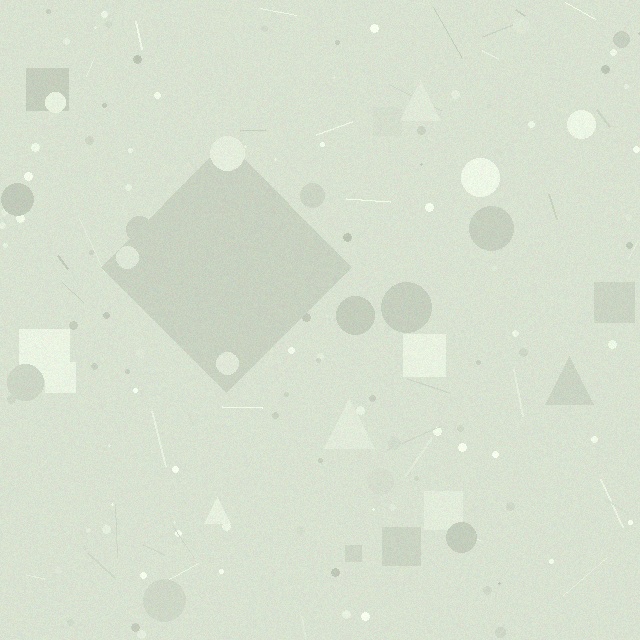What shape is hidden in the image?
A diamond is hidden in the image.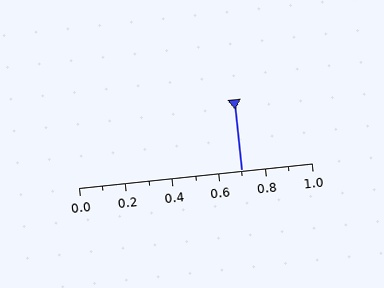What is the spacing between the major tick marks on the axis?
The major ticks are spaced 0.2 apart.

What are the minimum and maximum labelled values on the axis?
The axis runs from 0.0 to 1.0.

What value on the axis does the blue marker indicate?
The marker indicates approximately 0.7.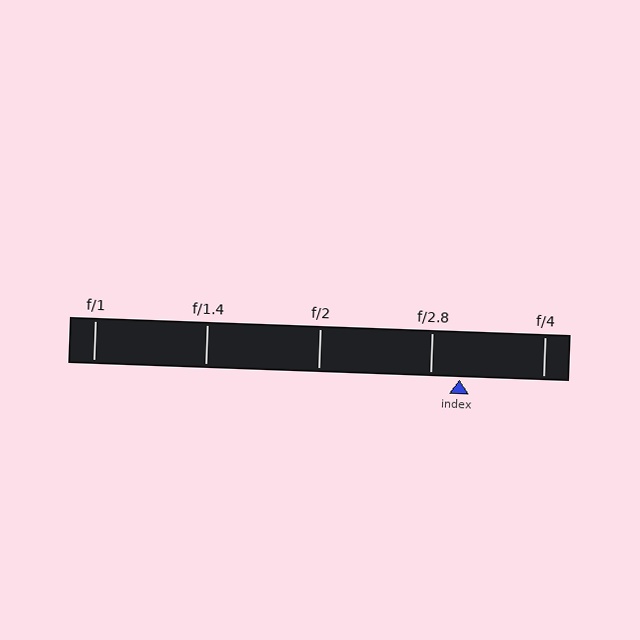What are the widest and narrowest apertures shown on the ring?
The widest aperture shown is f/1 and the narrowest is f/4.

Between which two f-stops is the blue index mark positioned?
The index mark is between f/2.8 and f/4.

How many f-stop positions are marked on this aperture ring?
There are 5 f-stop positions marked.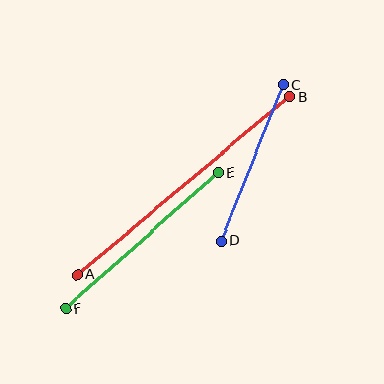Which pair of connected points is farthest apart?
Points A and B are farthest apart.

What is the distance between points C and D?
The distance is approximately 168 pixels.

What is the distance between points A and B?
The distance is approximately 277 pixels.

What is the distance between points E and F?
The distance is approximately 204 pixels.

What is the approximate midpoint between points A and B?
The midpoint is at approximately (183, 186) pixels.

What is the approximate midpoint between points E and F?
The midpoint is at approximately (142, 240) pixels.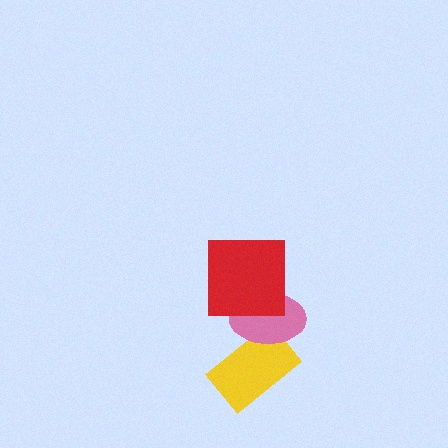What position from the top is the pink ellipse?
The pink ellipse is 2nd from the top.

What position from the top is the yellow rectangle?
The yellow rectangle is 3rd from the top.